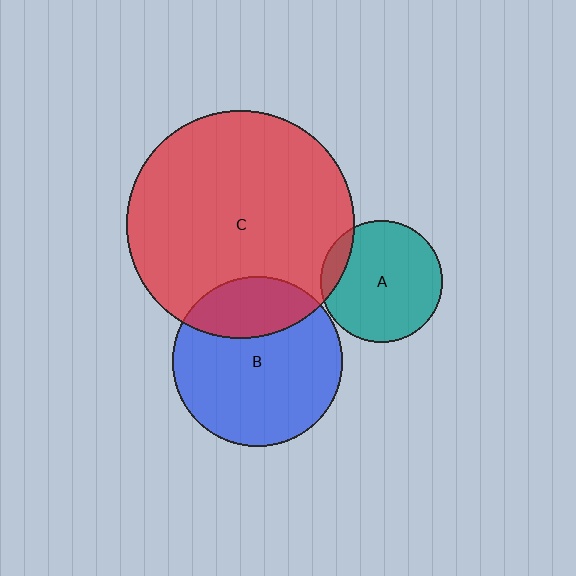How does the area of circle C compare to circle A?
Approximately 3.5 times.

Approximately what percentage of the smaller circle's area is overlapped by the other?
Approximately 10%.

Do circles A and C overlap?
Yes.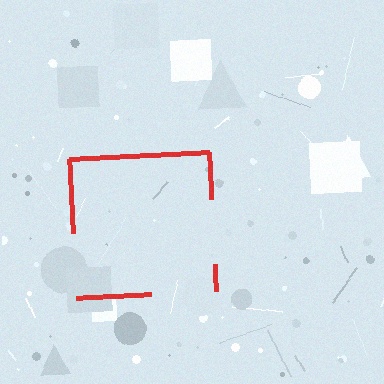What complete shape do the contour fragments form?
The contour fragments form a square.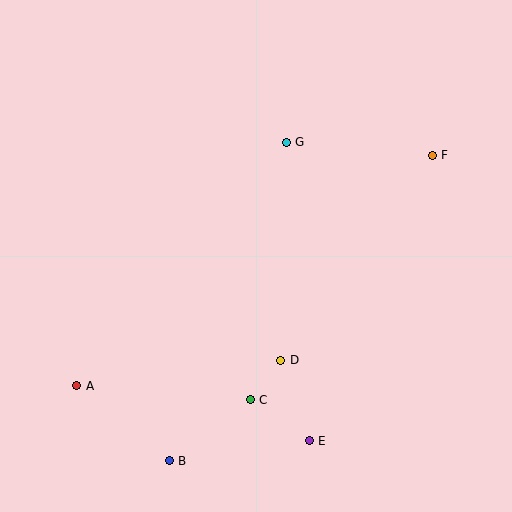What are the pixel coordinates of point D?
Point D is at (281, 360).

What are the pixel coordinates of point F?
Point F is at (432, 155).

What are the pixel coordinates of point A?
Point A is at (77, 386).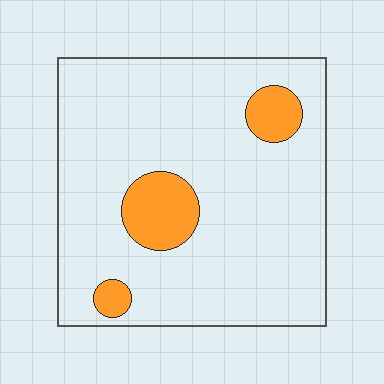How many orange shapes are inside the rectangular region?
3.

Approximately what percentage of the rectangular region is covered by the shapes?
Approximately 10%.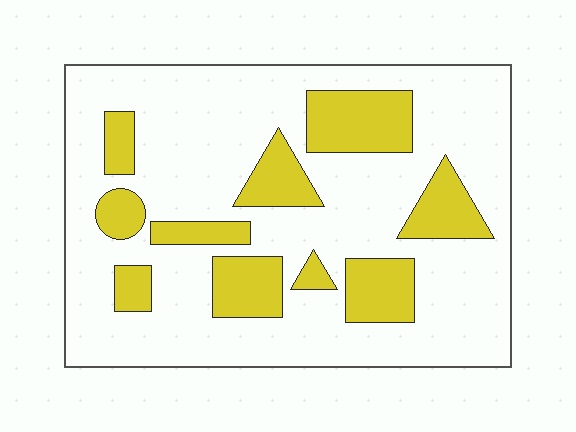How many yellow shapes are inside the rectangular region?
10.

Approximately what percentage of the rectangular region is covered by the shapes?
Approximately 25%.